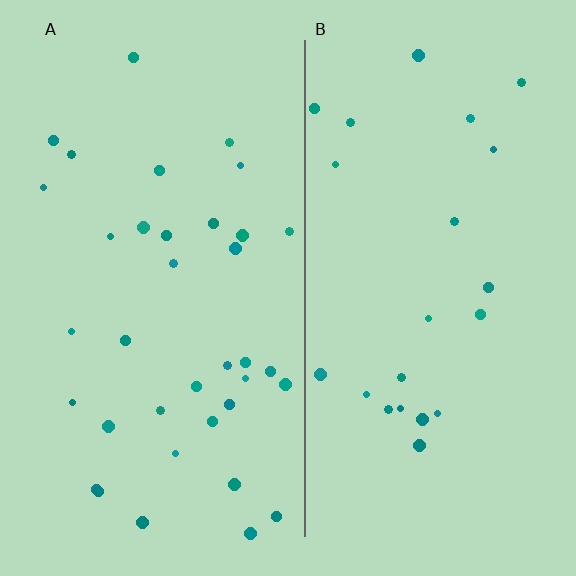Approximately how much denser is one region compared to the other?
Approximately 1.6× — region A over region B.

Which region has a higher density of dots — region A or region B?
A (the left).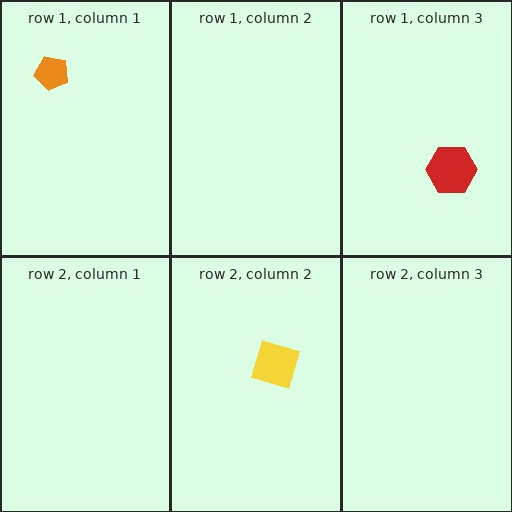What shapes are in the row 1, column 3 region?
The red hexagon.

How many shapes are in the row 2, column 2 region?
1.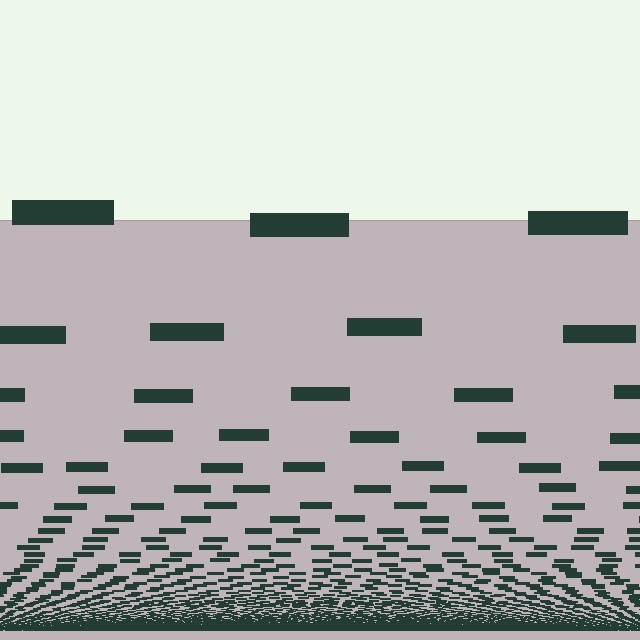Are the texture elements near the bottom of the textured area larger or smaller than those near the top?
Smaller. The gradient is inverted — elements near the bottom are smaller and denser.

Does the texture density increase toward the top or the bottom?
Density increases toward the bottom.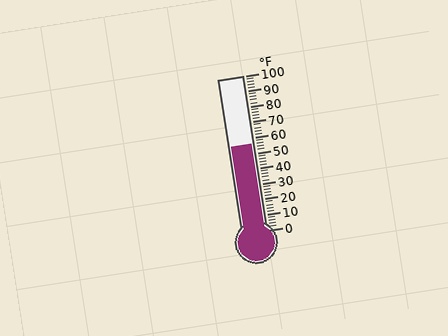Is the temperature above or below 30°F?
The temperature is above 30°F.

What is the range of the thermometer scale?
The thermometer scale ranges from 0°F to 100°F.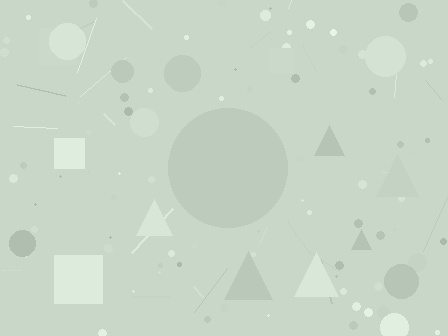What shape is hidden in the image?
A circle is hidden in the image.